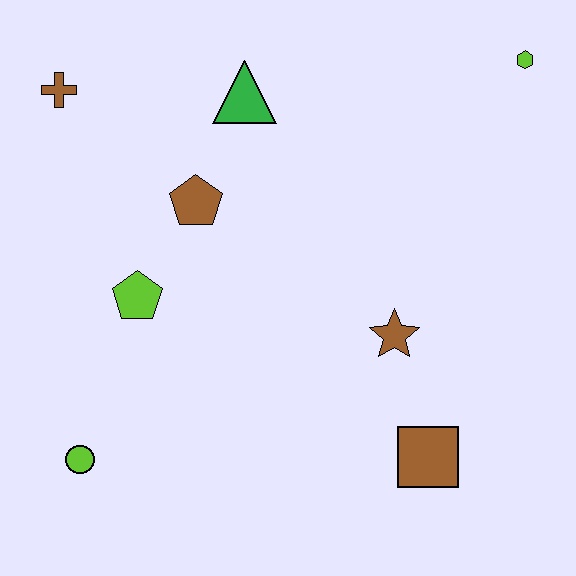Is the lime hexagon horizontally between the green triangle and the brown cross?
No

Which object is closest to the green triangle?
The brown pentagon is closest to the green triangle.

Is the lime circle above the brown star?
No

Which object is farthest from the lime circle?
The lime hexagon is farthest from the lime circle.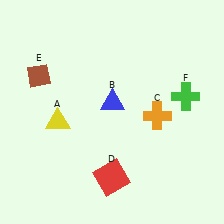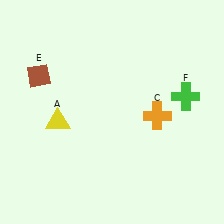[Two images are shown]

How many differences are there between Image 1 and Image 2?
There are 2 differences between the two images.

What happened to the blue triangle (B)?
The blue triangle (B) was removed in Image 2. It was in the top-right area of Image 1.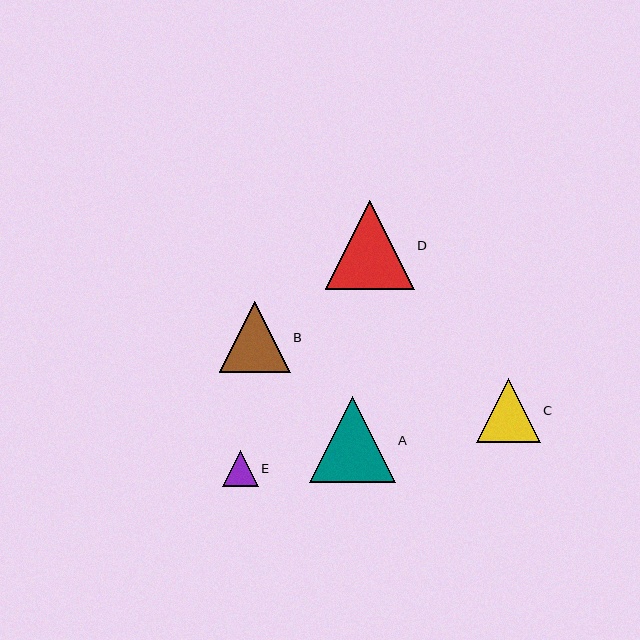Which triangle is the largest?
Triangle D is the largest with a size of approximately 89 pixels.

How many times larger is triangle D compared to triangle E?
Triangle D is approximately 2.5 times the size of triangle E.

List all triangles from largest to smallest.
From largest to smallest: D, A, B, C, E.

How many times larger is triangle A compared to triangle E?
Triangle A is approximately 2.4 times the size of triangle E.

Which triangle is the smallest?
Triangle E is the smallest with a size of approximately 36 pixels.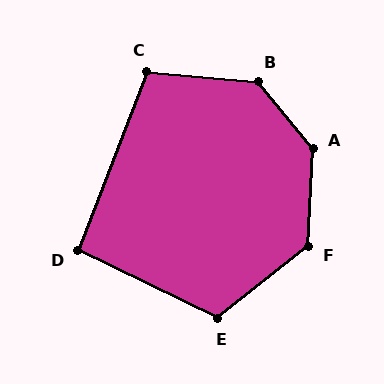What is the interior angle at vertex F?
Approximately 131 degrees (obtuse).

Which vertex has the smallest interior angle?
D, at approximately 95 degrees.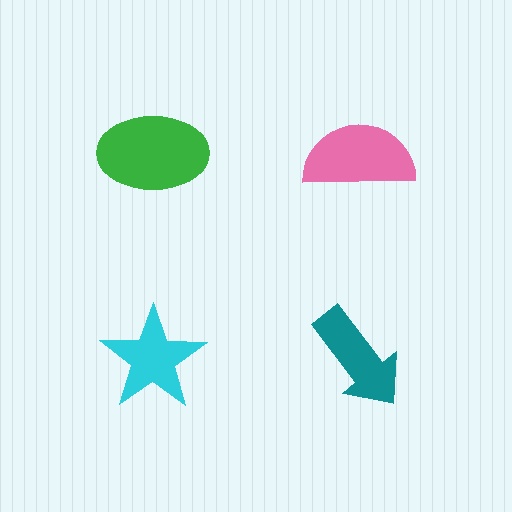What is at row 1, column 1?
A green ellipse.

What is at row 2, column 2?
A teal arrow.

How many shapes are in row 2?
2 shapes.